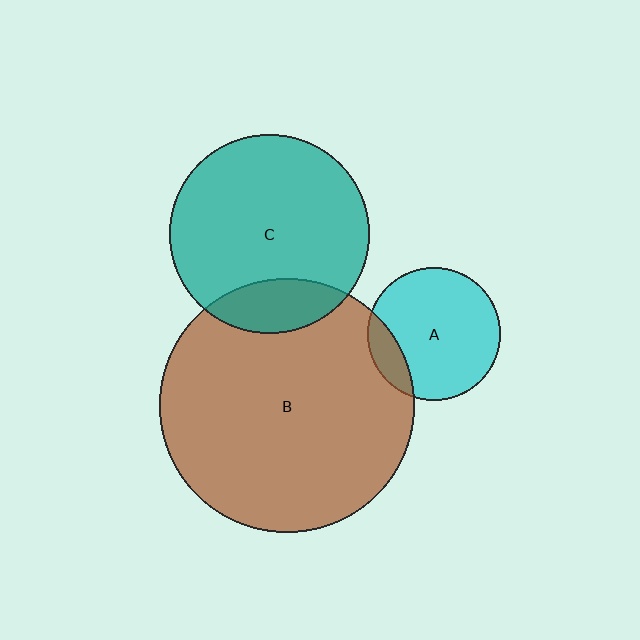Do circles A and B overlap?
Yes.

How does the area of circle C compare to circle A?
Approximately 2.2 times.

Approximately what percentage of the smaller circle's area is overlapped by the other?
Approximately 15%.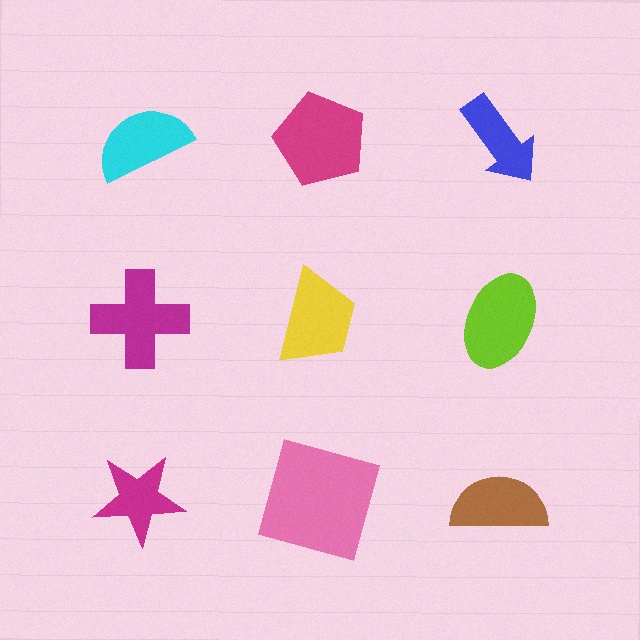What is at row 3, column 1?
A magenta star.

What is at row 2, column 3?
A lime ellipse.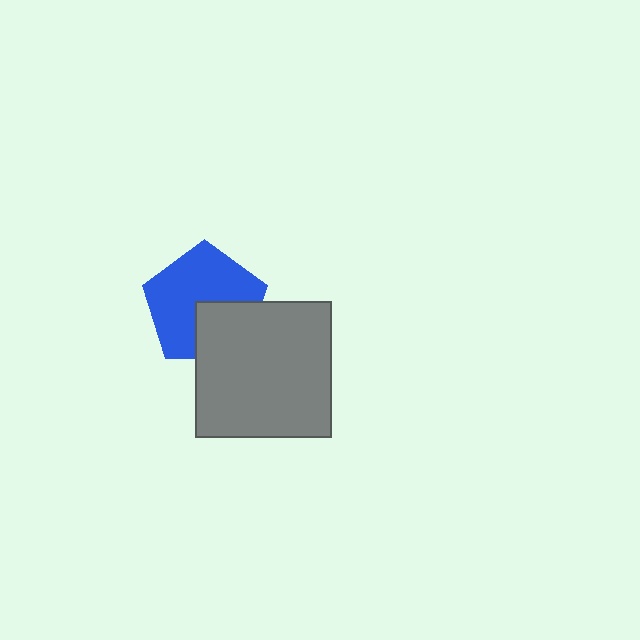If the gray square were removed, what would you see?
You would see the complete blue pentagon.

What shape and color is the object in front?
The object in front is a gray square.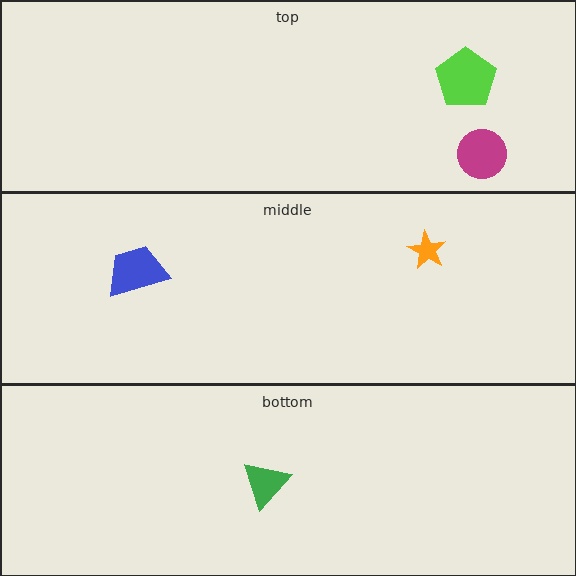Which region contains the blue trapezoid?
The middle region.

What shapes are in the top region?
The magenta circle, the lime pentagon.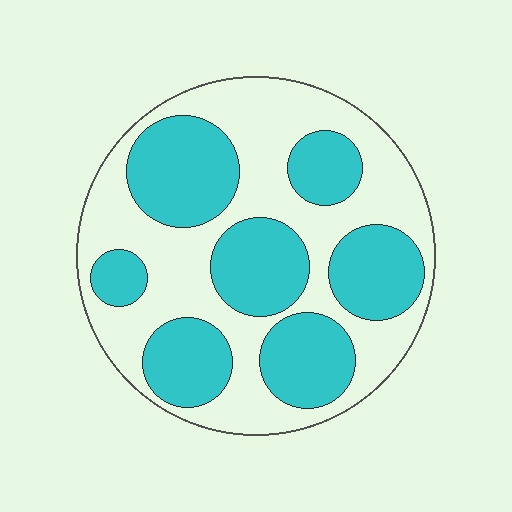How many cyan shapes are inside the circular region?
7.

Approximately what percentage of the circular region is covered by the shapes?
Approximately 45%.